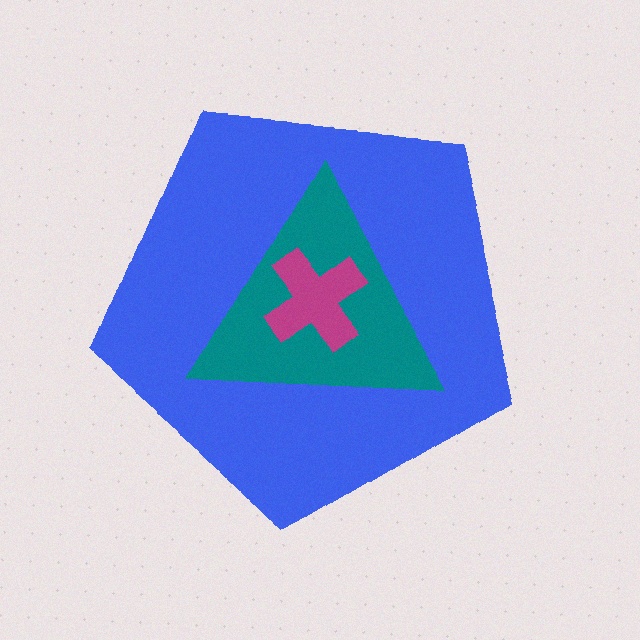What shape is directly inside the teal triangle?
The magenta cross.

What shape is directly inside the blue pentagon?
The teal triangle.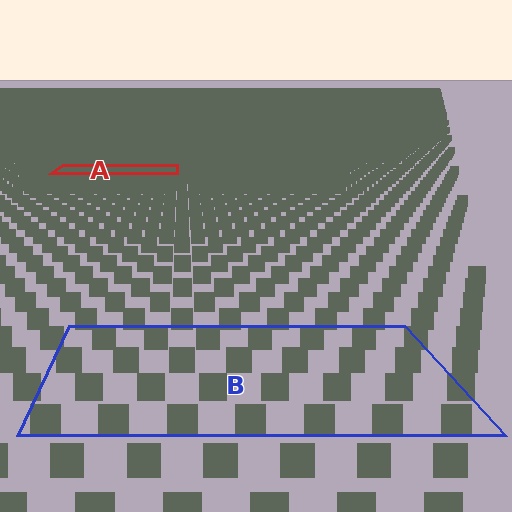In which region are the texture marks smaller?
The texture marks are smaller in region A, because it is farther away.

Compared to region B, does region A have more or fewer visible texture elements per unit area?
Region A has more texture elements per unit area — they are packed more densely because it is farther away.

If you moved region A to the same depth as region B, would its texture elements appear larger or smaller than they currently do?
They would appear larger. At a closer depth, the same texture elements are projected at a bigger on-screen size.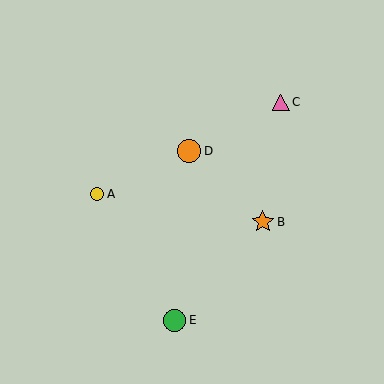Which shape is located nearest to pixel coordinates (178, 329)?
The green circle (labeled E) at (175, 320) is nearest to that location.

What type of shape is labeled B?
Shape B is an orange star.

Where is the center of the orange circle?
The center of the orange circle is at (189, 151).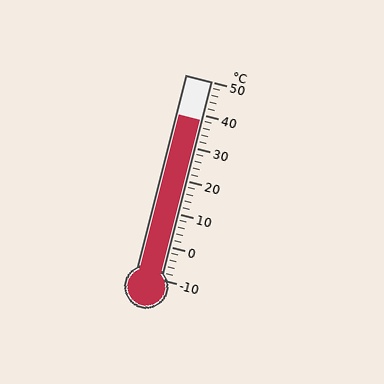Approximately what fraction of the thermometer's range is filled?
The thermometer is filled to approximately 80% of its range.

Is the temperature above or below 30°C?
The temperature is above 30°C.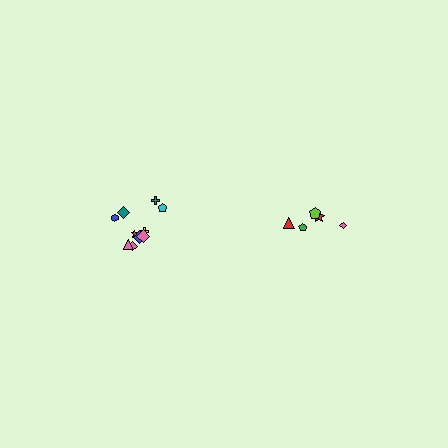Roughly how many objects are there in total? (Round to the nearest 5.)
Roughly 15 objects in total.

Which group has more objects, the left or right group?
The left group.